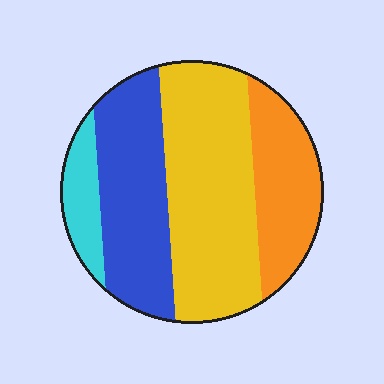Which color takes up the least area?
Cyan, at roughly 10%.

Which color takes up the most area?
Yellow, at roughly 40%.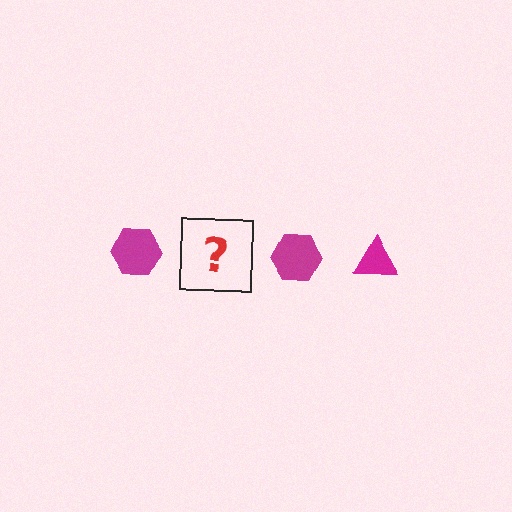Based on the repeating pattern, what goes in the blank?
The blank should be a magenta triangle.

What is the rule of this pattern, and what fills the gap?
The rule is that the pattern cycles through hexagon, triangle shapes in magenta. The gap should be filled with a magenta triangle.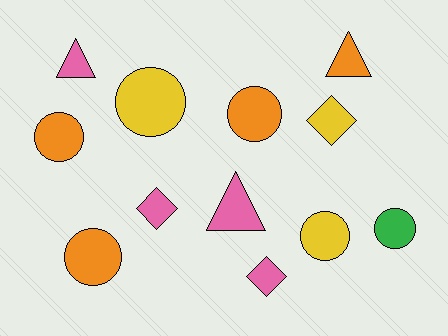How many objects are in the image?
There are 12 objects.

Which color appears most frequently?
Pink, with 4 objects.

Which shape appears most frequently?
Circle, with 6 objects.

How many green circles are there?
There is 1 green circle.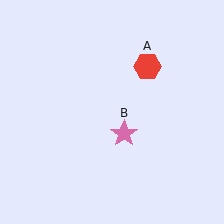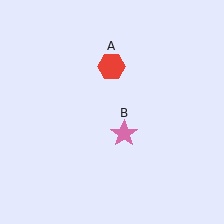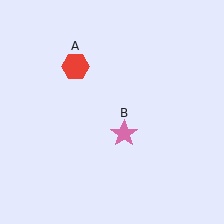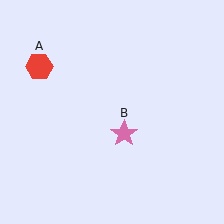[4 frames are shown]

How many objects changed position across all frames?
1 object changed position: red hexagon (object A).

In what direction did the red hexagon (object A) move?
The red hexagon (object A) moved left.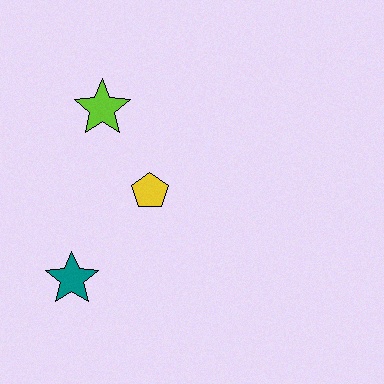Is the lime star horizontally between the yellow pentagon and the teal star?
Yes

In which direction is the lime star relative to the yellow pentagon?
The lime star is above the yellow pentagon.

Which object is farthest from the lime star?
The teal star is farthest from the lime star.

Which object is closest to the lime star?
The yellow pentagon is closest to the lime star.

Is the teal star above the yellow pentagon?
No